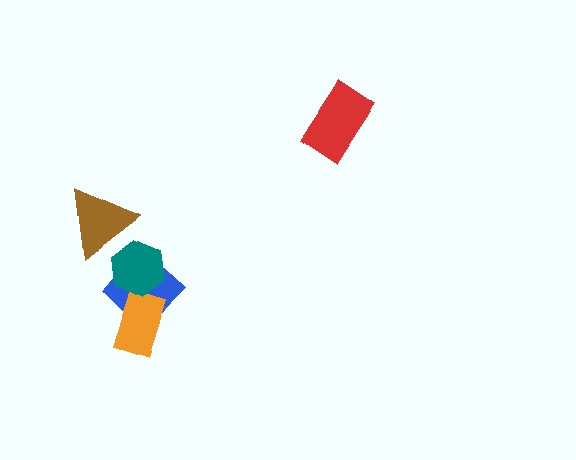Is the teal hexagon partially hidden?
Yes, it is partially covered by another shape.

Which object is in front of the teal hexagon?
The brown triangle is in front of the teal hexagon.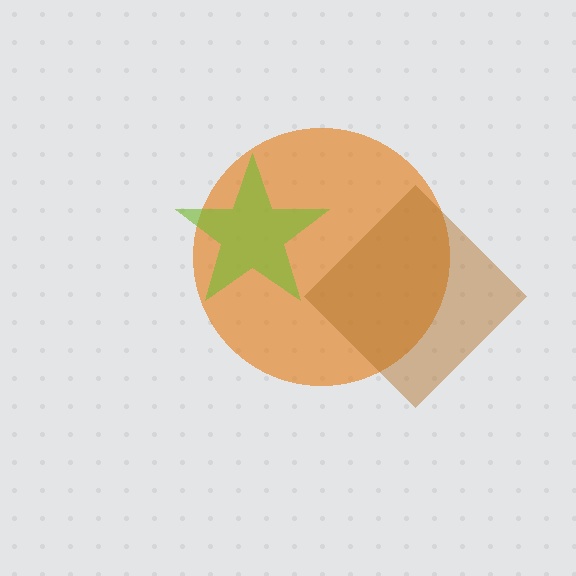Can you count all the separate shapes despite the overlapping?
Yes, there are 3 separate shapes.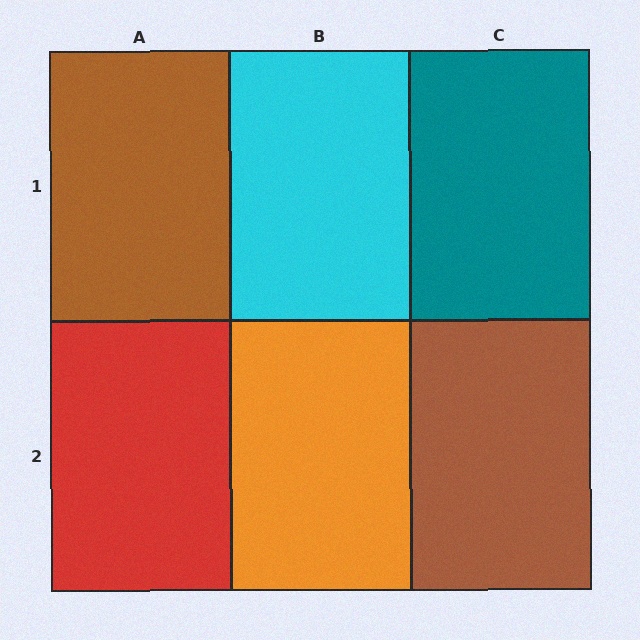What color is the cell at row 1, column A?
Brown.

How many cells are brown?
2 cells are brown.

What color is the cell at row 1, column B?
Cyan.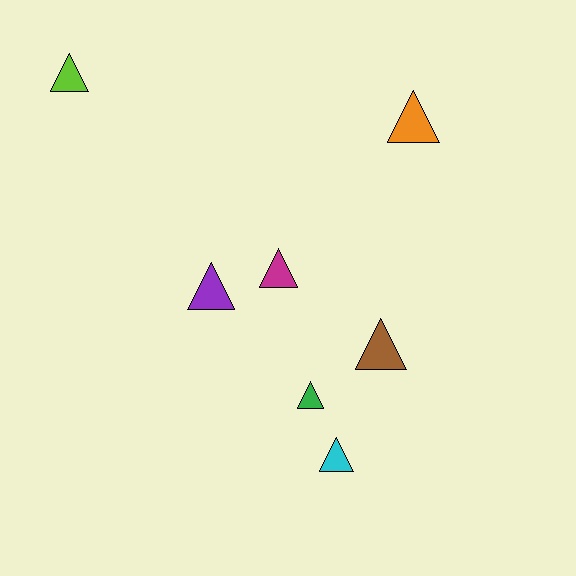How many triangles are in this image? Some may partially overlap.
There are 7 triangles.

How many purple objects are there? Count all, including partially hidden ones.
There is 1 purple object.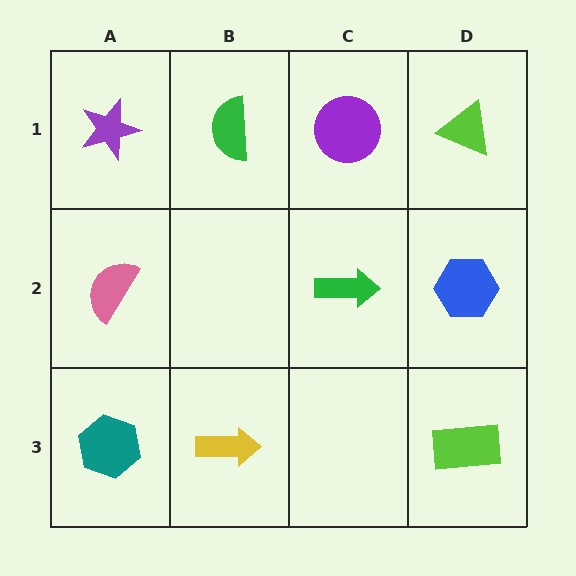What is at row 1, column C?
A purple circle.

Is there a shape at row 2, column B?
No, that cell is empty.